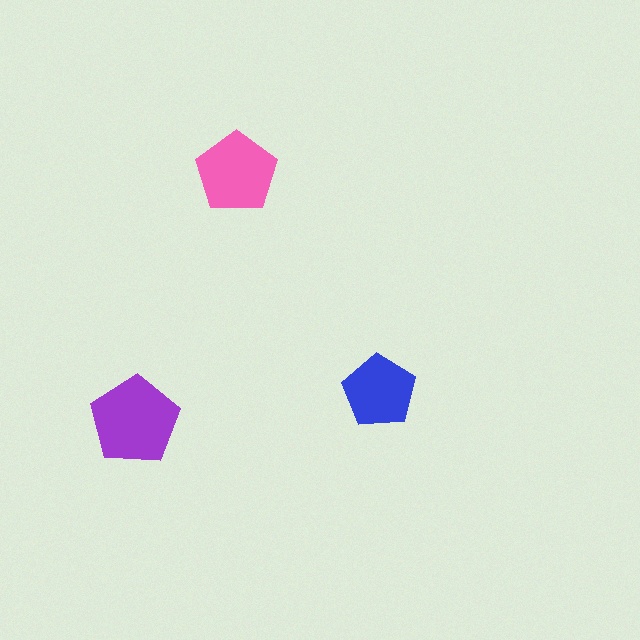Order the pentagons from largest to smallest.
the purple one, the pink one, the blue one.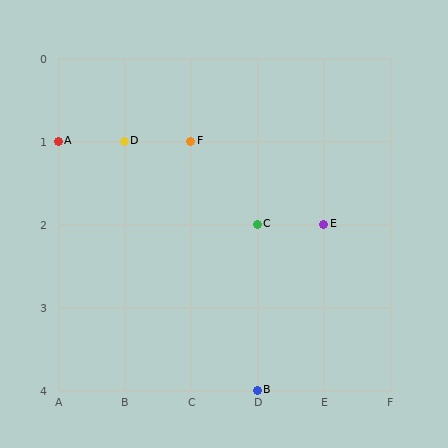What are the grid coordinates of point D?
Point D is at grid coordinates (B, 1).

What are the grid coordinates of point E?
Point E is at grid coordinates (E, 2).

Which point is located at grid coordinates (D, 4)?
Point B is at (D, 4).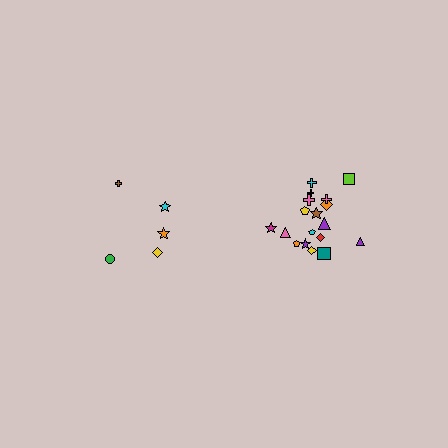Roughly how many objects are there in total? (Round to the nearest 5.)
Roughly 25 objects in total.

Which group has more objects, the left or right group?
The right group.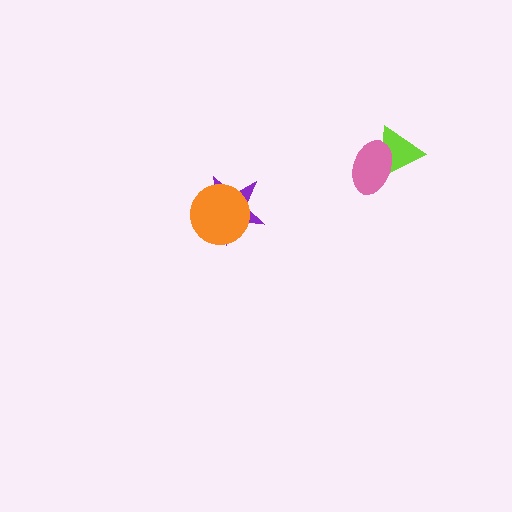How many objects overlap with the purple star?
1 object overlaps with the purple star.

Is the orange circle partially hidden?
No, no other shape covers it.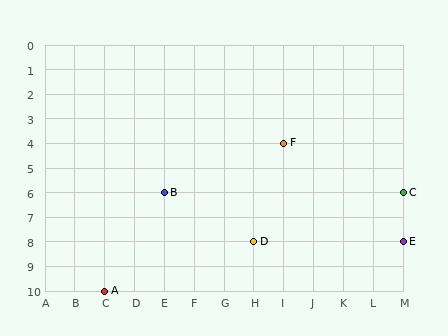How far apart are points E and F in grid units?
Points E and F are 4 columns and 4 rows apart (about 5.7 grid units diagonally).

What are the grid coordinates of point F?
Point F is at grid coordinates (I, 4).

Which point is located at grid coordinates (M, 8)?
Point E is at (M, 8).